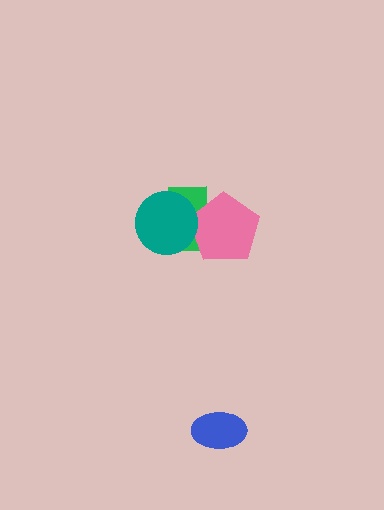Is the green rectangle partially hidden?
Yes, it is partially covered by another shape.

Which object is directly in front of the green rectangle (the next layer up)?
The pink pentagon is directly in front of the green rectangle.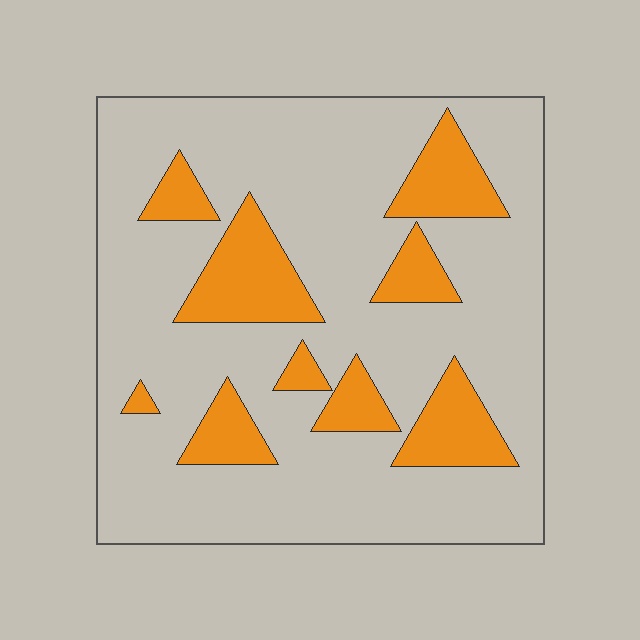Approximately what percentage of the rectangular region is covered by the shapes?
Approximately 20%.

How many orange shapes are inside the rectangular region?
9.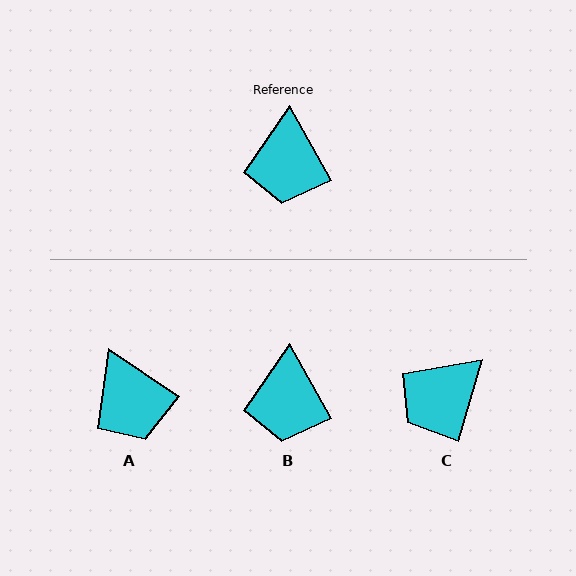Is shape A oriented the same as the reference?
No, it is off by about 27 degrees.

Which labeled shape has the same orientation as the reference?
B.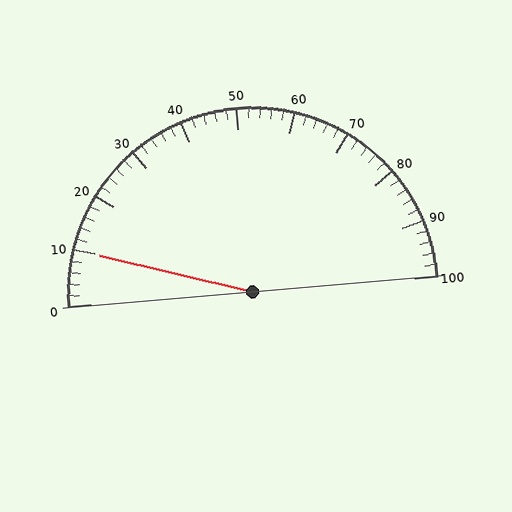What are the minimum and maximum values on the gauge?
The gauge ranges from 0 to 100.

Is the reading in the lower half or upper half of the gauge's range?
The reading is in the lower half of the range (0 to 100).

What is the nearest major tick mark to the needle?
The nearest major tick mark is 10.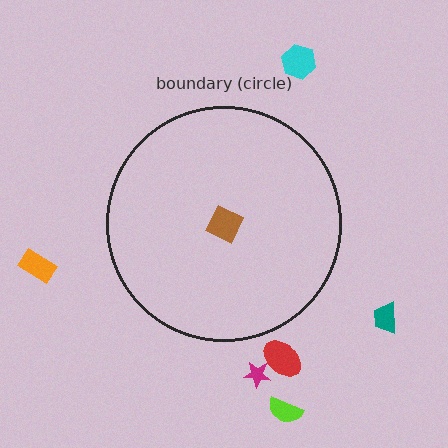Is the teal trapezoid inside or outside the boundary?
Outside.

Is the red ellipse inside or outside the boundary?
Outside.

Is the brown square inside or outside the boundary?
Inside.